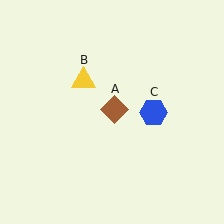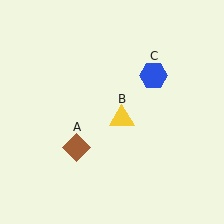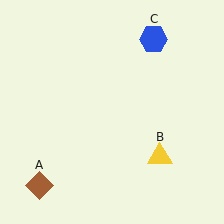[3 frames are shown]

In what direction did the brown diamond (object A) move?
The brown diamond (object A) moved down and to the left.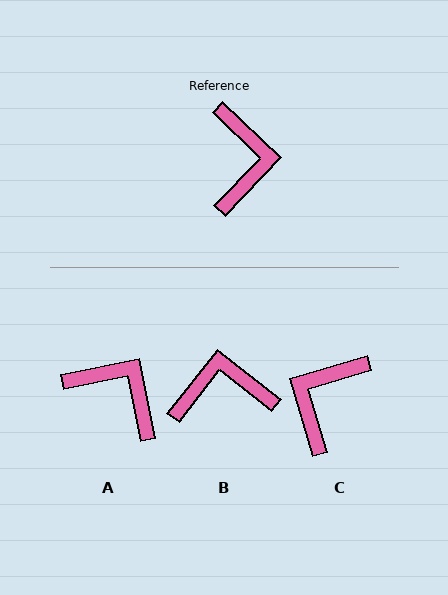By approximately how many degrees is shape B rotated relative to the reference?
Approximately 96 degrees counter-clockwise.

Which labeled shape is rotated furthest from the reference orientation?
C, about 150 degrees away.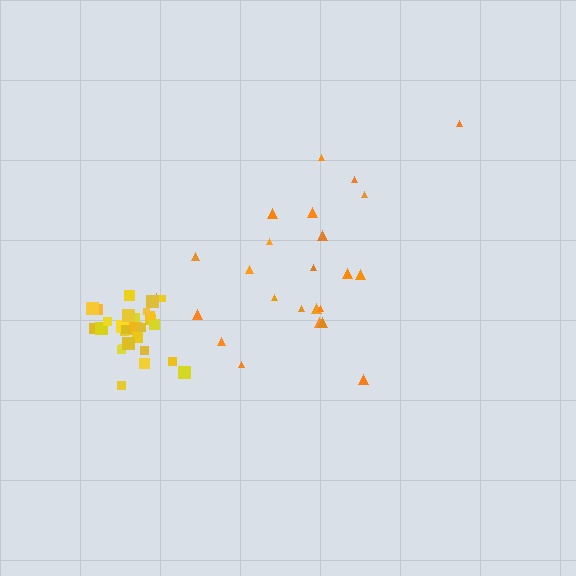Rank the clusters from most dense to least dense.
yellow, orange.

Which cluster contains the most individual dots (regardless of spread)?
Yellow (29).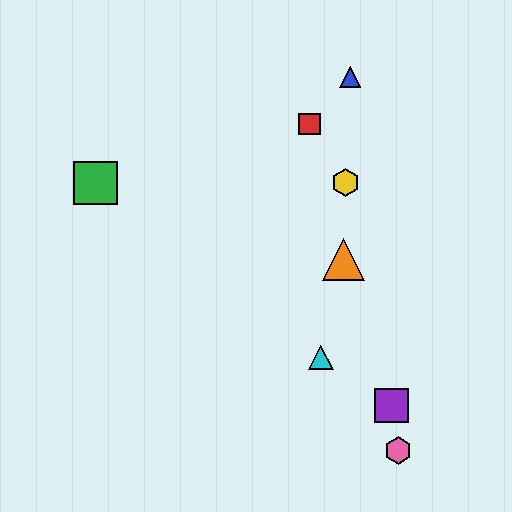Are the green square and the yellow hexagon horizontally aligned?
Yes, both are at y≈183.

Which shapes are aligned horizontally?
The green square, the yellow hexagon are aligned horizontally.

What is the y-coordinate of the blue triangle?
The blue triangle is at y≈77.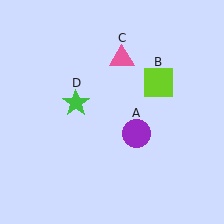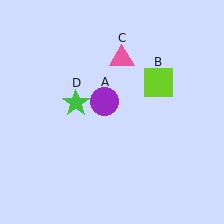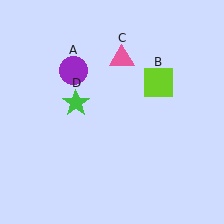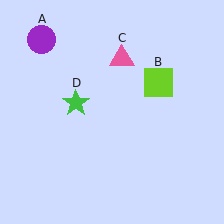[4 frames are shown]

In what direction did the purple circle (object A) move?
The purple circle (object A) moved up and to the left.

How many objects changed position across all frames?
1 object changed position: purple circle (object A).